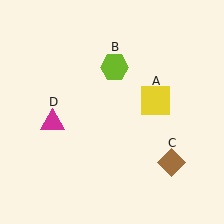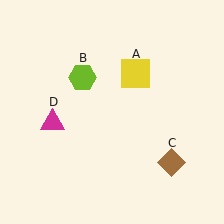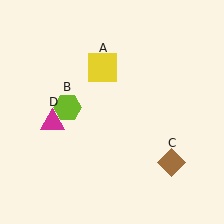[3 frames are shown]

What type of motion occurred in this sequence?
The yellow square (object A), lime hexagon (object B) rotated counterclockwise around the center of the scene.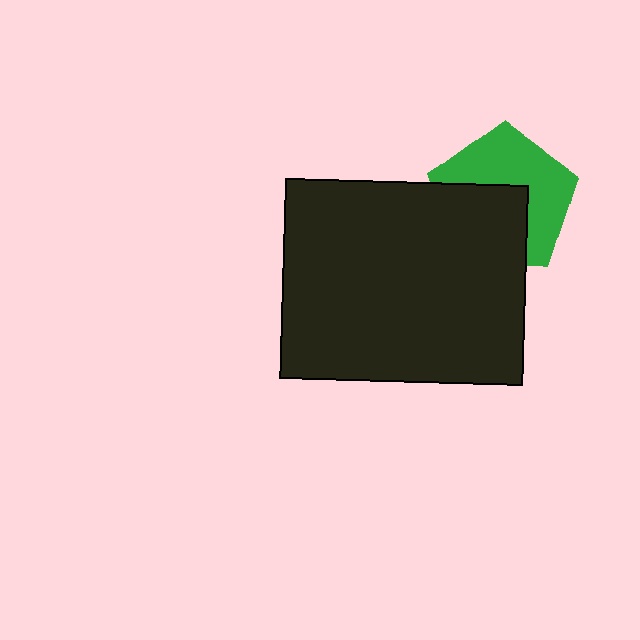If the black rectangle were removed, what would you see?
You would see the complete green pentagon.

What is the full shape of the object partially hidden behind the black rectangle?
The partially hidden object is a green pentagon.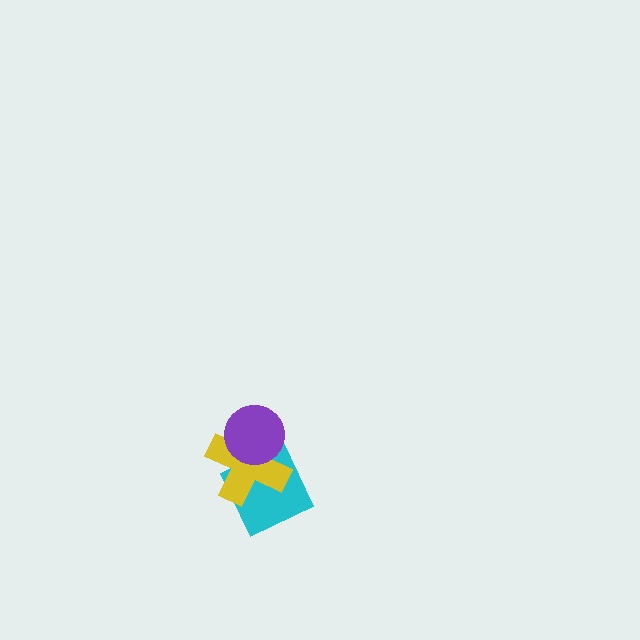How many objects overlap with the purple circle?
2 objects overlap with the purple circle.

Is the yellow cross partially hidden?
Yes, it is partially covered by another shape.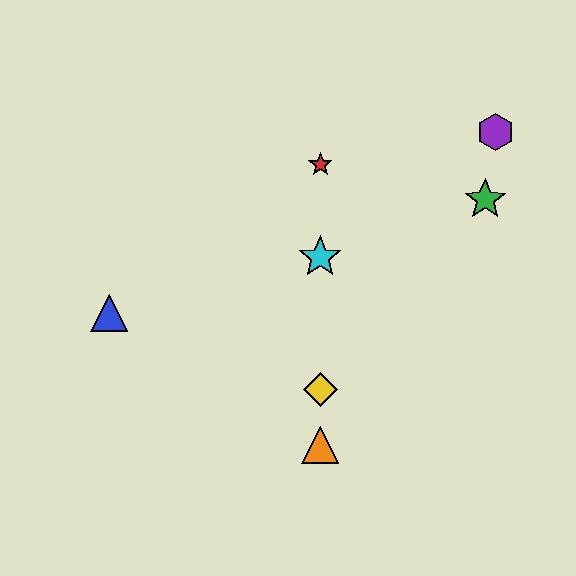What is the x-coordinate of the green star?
The green star is at x≈485.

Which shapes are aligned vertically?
The red star, the yellow diamond, the orange triangle, the cyan star are aligned vertically.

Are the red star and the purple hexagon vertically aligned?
No, the red star is at x≈320 and the purple hexagon is at x≈496.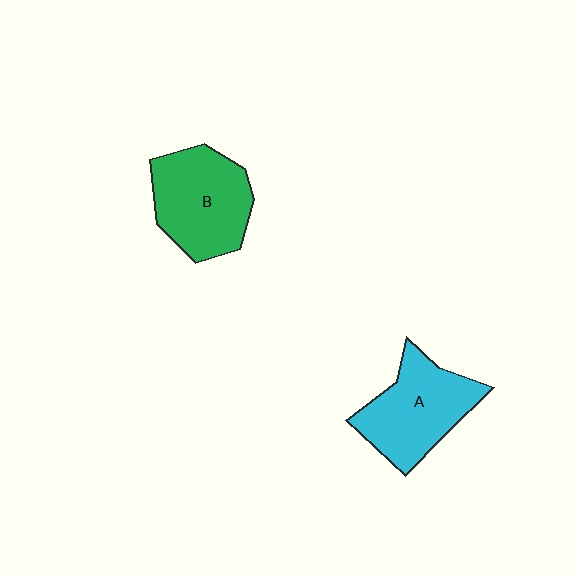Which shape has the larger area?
Shape B (green).